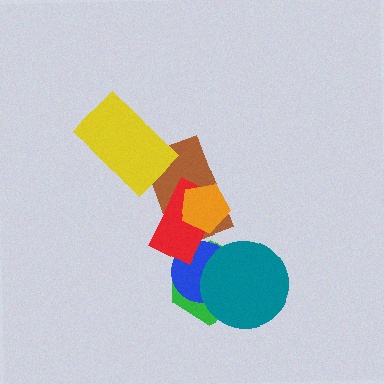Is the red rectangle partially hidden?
Yes, it is partially covered by another shape.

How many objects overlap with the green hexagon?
3 objects overlap with the green hexagon.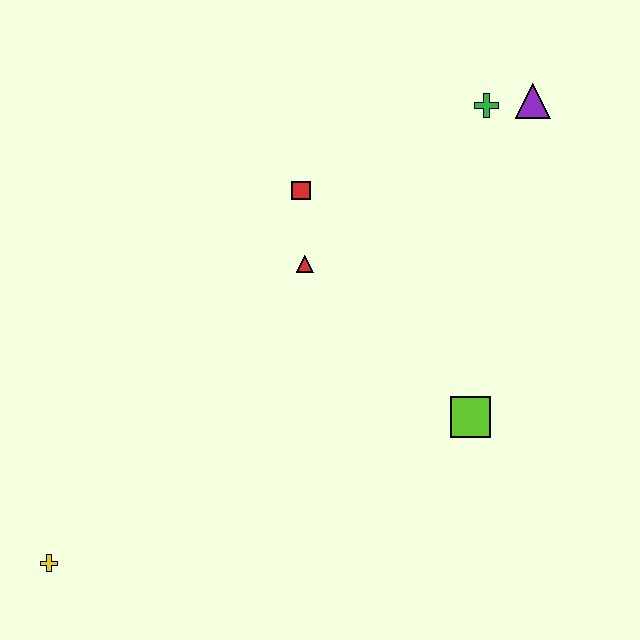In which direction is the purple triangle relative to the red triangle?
The purple triangle is to the right of the red triangle.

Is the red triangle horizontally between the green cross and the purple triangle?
No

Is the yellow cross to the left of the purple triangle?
Yes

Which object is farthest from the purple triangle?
The yellow cross is farthest from the purple triangle.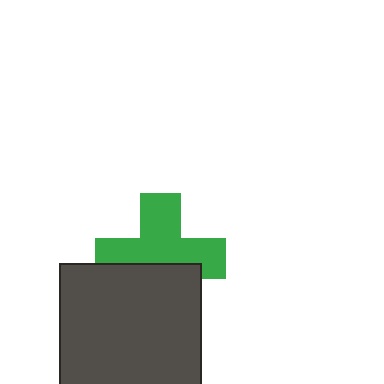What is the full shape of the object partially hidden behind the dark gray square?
The partially hidden object is a green cross.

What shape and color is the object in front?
The object in front is a dark gray square.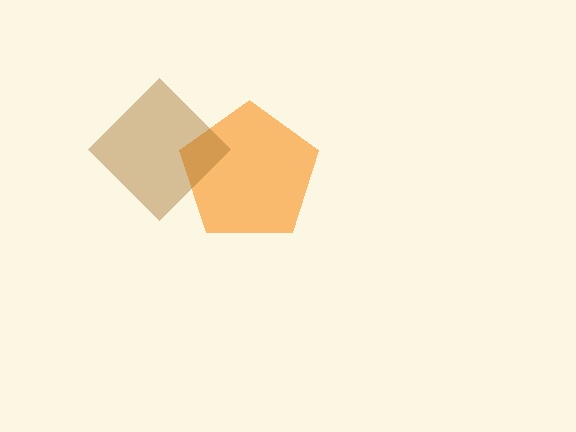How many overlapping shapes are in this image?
There are 2 overlapping shapes in the image.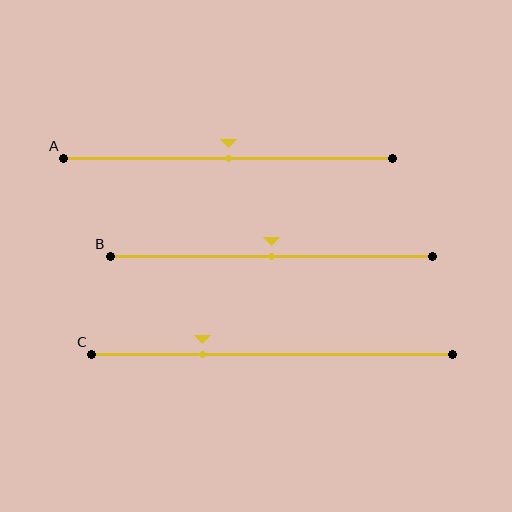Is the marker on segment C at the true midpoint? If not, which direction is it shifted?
No, the marker on segment C is shifted to the left by about 19% of the segment length.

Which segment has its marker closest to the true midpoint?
Segment A has its marker closest to the true midpoint.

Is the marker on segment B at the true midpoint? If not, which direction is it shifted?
Yes, the marker on segment B is at the true midpoint.